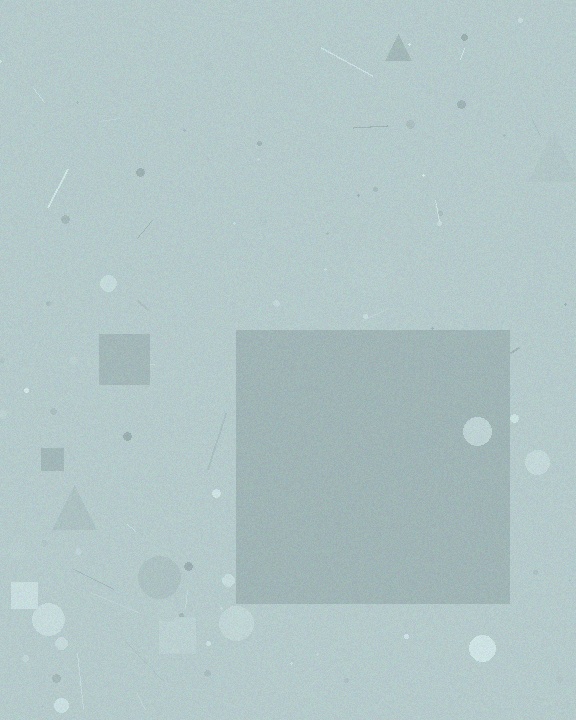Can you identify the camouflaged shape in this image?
The camouflaged shape is a square.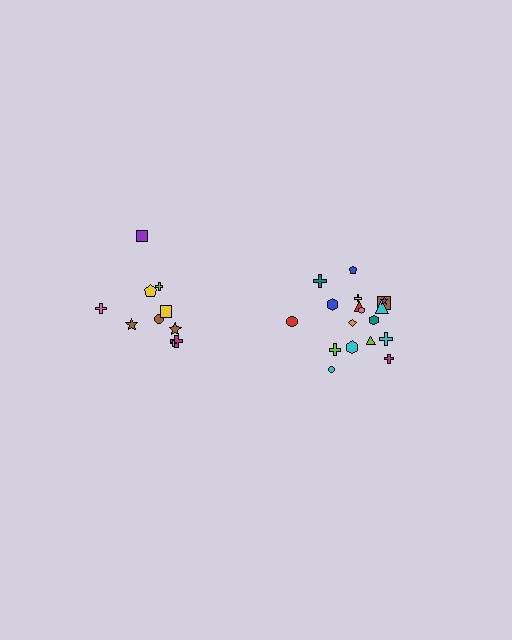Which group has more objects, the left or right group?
The right group.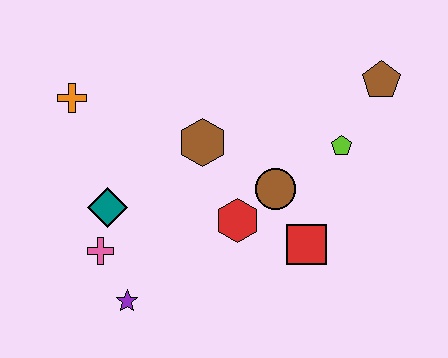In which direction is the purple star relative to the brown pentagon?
The purple star is to the left of the brown pentagon.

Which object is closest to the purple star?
The pink cross is closest to the purple star.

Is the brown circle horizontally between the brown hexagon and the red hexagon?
No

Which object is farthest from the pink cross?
The brown pentagon is farthest from the pink cross.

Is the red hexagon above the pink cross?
Yes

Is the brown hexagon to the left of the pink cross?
No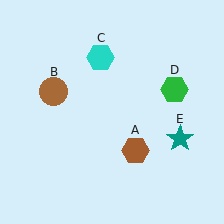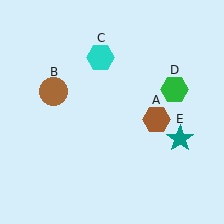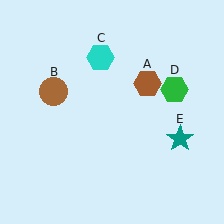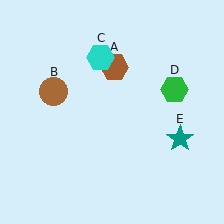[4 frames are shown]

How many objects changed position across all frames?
1 object changed position: brown hexagon (object A).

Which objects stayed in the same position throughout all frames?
Brown circle (object B) and cyan hexagon (object C) and green hexagon (object D) and teal star (object E) remained stationary.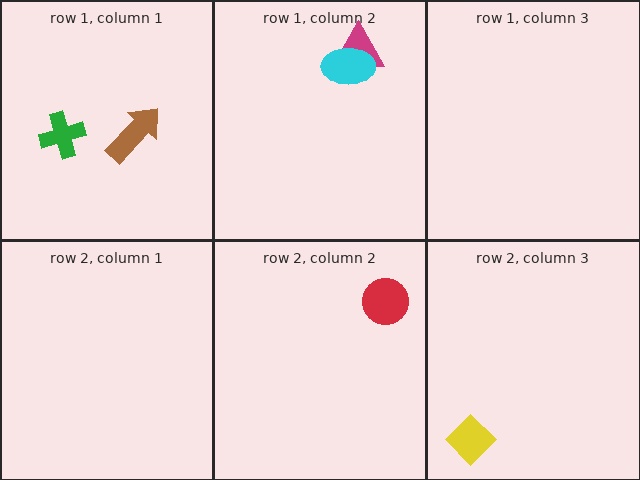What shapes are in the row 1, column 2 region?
The magenta triangle, the cyan ellipse.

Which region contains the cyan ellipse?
The row 1, column 2 region.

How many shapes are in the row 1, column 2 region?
2.